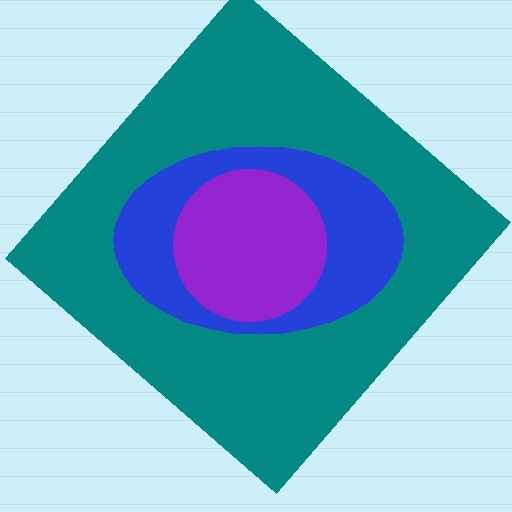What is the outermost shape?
The teal diamond.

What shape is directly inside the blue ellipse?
The purple circle.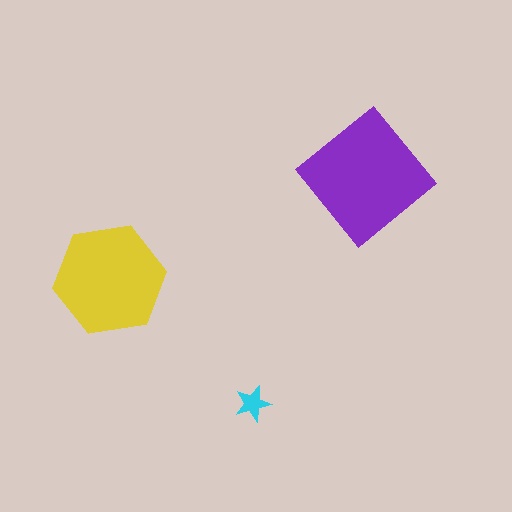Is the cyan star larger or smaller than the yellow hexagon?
Smaller.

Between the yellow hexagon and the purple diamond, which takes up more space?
The purple diamond.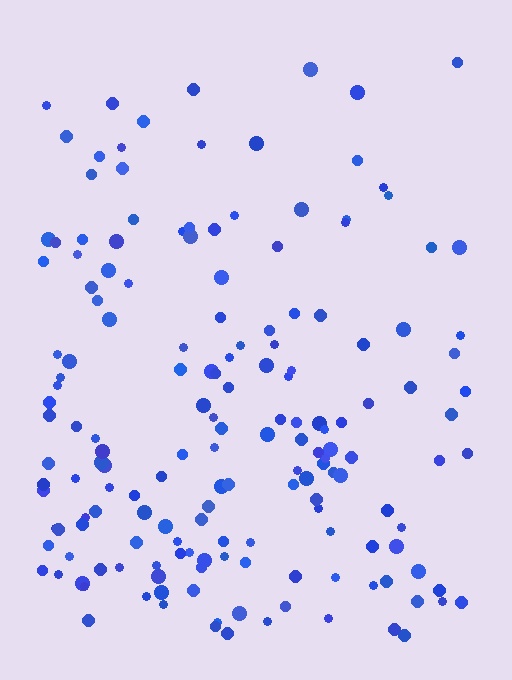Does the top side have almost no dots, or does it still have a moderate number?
Still a moderate number, just noticeably fewer than the bottom.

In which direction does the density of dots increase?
From top to bottom, with the bottom side densest.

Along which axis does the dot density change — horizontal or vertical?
Vertical.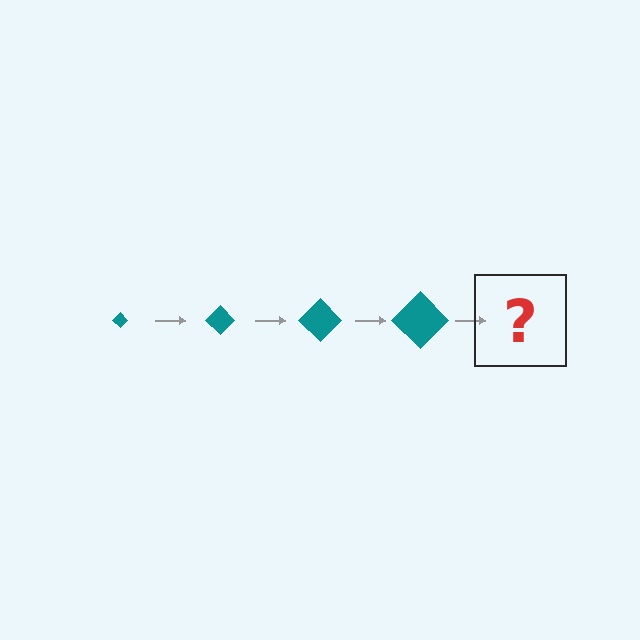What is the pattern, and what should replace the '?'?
The pattern is that the diamond gets progressively larger each step. The '?' should be a teal diamond, larger than the previous one.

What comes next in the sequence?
The next element should be a teal diamond, larger than the previous one.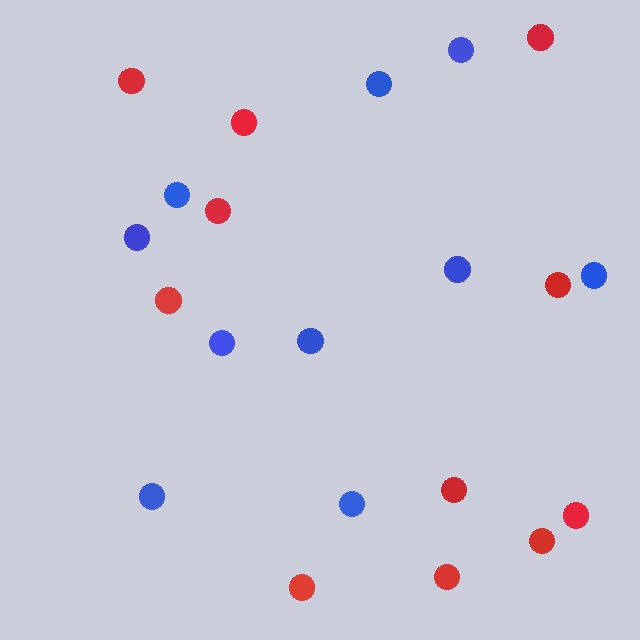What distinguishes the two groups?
There are 2 groups: one group of red circles (11) and one group of blue circles (10).